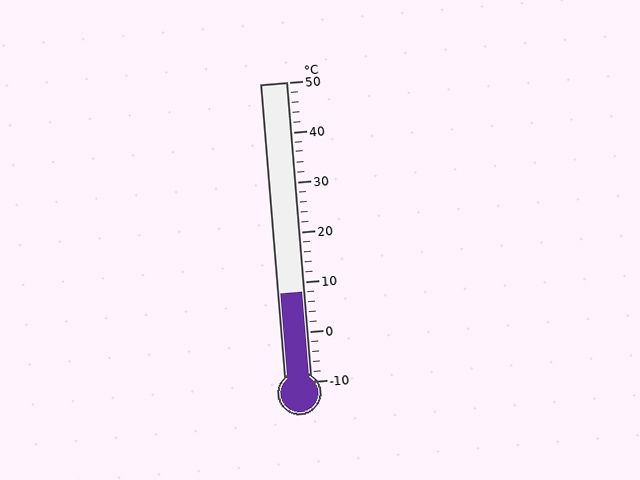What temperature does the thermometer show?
The thermometer shows approximately 8°C.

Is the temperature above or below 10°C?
The temperature is below 10°C.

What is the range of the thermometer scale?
The thermometer scale ranges from -10°C to 50°C.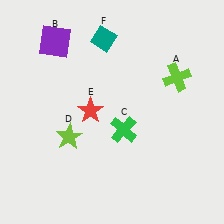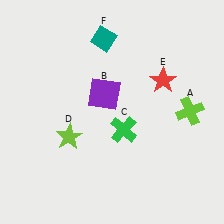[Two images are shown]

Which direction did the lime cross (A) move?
The lime cross (A) moved down.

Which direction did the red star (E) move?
The red star (E) moved right.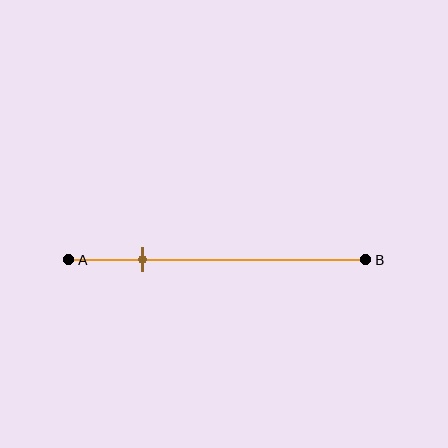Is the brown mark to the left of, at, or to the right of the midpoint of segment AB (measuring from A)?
The brown mark is to the left of the midpoint of segment AB.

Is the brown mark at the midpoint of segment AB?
No, the mark is at about 25% from A, not at the 50% midpoint.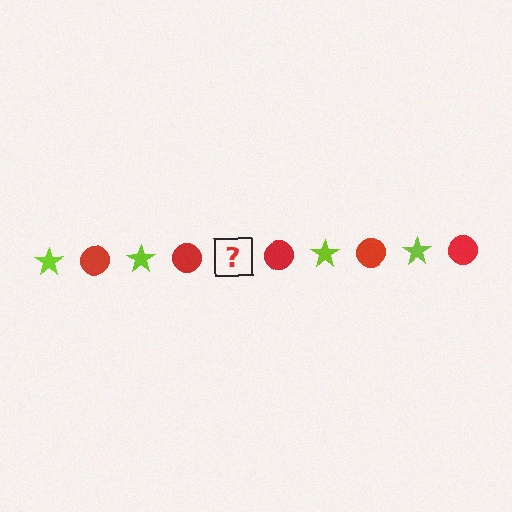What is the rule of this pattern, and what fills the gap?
The rule is that the pattern alternates between lime star and red circle. The gap should be filled with a lime star.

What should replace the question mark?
The question mark should be replaced with a lime star.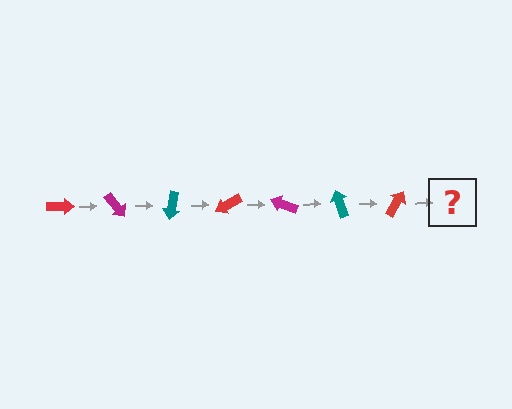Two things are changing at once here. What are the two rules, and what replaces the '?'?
The two rules are that it rotates 50 degrees each step and the color cycles through red, magenta, and teal. The '?' should be a magenta arrow, rotated 350 degrees from the start.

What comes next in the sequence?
The next element should be a magenta arrow, rotated 350 degrees from the start.